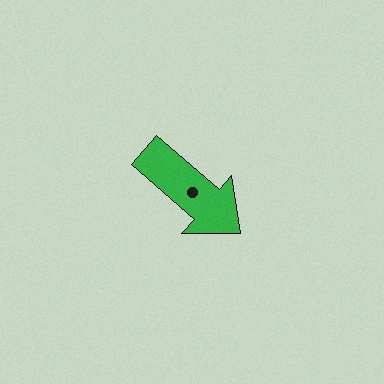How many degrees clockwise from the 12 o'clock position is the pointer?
Approximately 131 degrees.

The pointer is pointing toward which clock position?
Roughly 4 o'clock.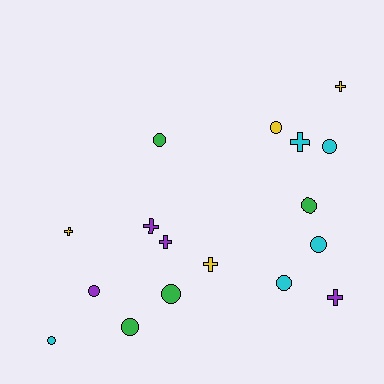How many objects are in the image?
There are 17 objects.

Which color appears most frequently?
Cyan, with 5 objects.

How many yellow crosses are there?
There are 3 yellow crosses.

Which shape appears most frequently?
Circle, with 10 objects.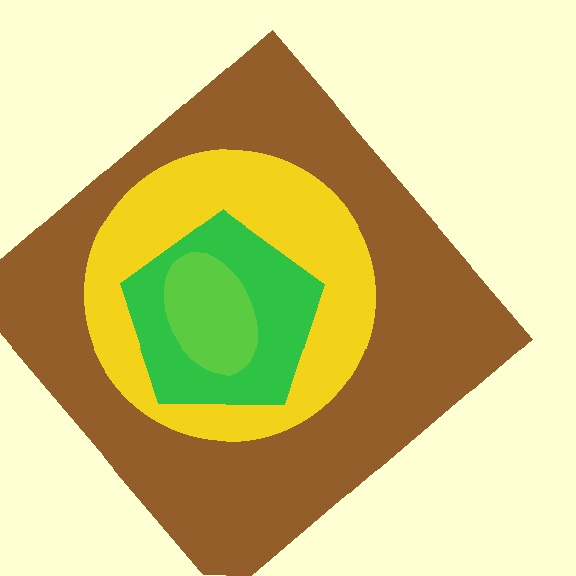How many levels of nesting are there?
4.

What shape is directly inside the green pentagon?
The lime ellipse.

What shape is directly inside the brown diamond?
The yellow circle.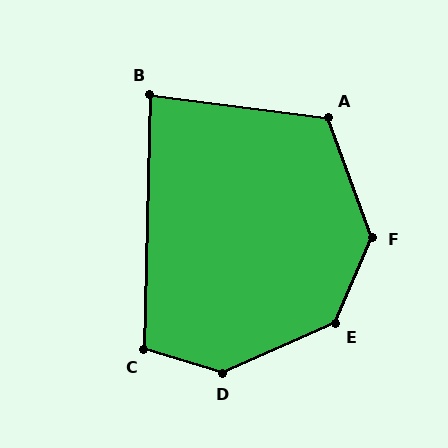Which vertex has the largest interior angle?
D, at approximately 140 degrees.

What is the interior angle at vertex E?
Approximately 137 degrees (obtuse).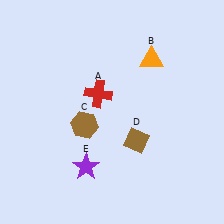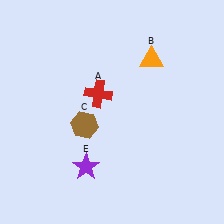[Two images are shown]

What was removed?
The brown diamond (D) was removed in Image 2.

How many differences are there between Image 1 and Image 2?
There is 1 difference between the two images.